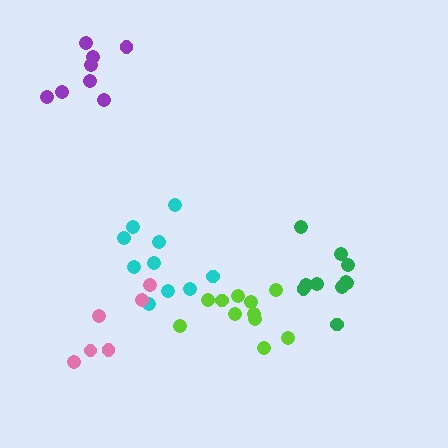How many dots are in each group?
Group 1: 10 dots, Group 2: 11 dots, Group 3: 10 dots, Group 4: 8 dots, Group 5: 6 dots (45 total).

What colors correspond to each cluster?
The clusters are colored: green, lime, cyan, purple, pink.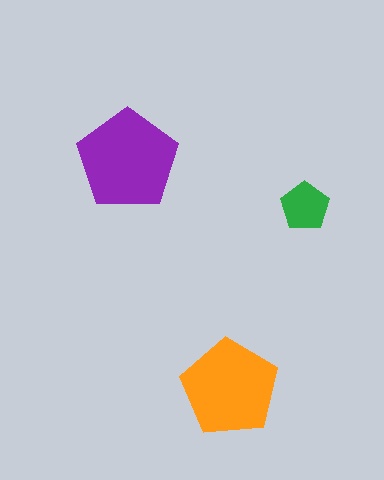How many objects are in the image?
There are 3 objects in the image.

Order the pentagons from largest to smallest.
the purple one, the orange one, the green one.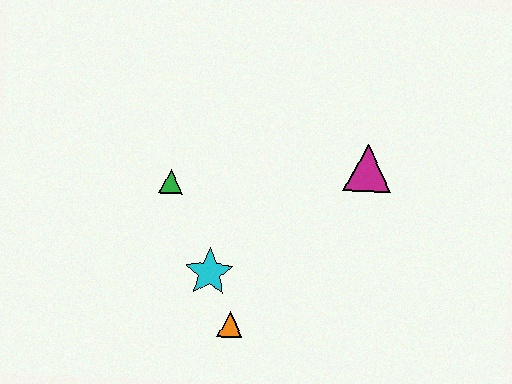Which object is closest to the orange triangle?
The cyan star is closest to the orange triangle.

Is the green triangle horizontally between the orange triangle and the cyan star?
No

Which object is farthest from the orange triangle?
The magenta triangle is farthest from the orange triangle.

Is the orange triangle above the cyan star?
No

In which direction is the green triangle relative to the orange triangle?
The green triangle is above the orange triangle.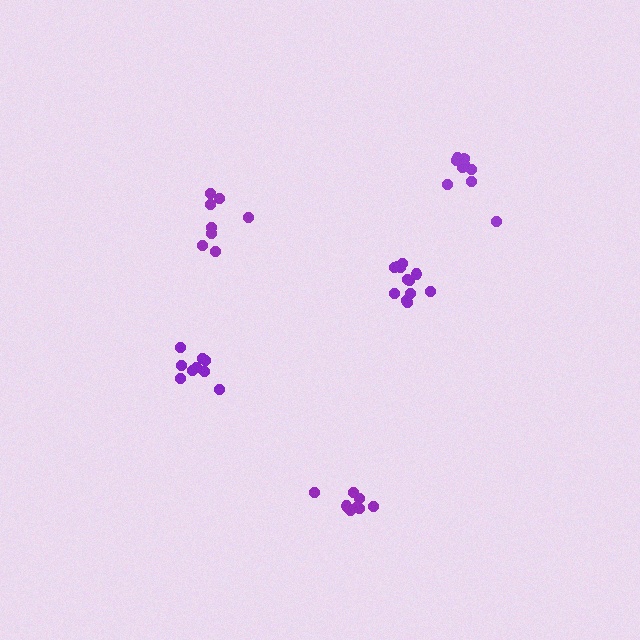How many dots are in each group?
Group 1: 12 dots, Group 2: 8 dots, Group 3: 9 dots, Group 4: 9 dots, Group 5: 8 dots (46 total).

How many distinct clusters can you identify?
There are 5 distinct clusters.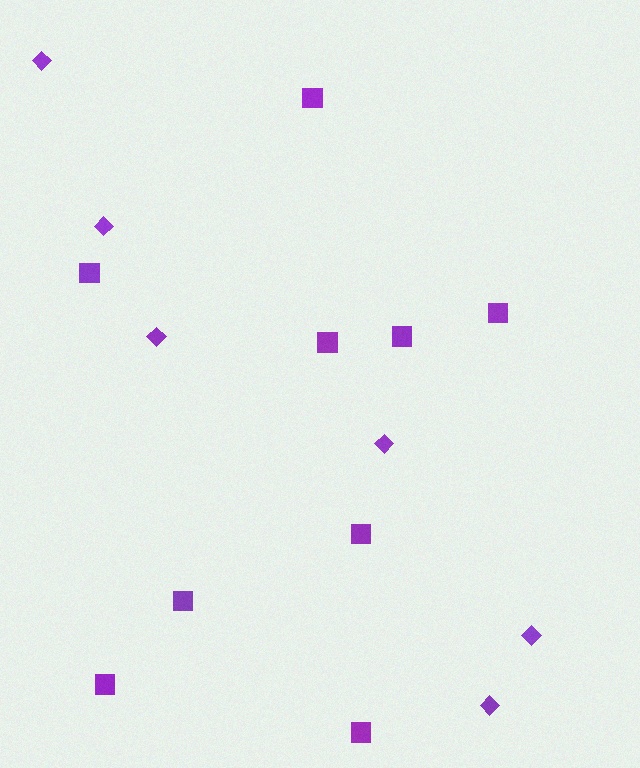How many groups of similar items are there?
There are 2 groups: one group of diamonds (6) and one group of squares (9).